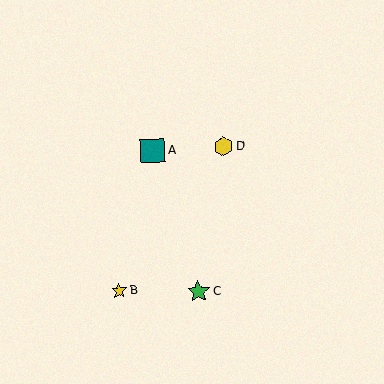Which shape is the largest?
The teal square (labeled A) is the largest.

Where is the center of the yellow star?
The center of the yellow star is at (119, 291).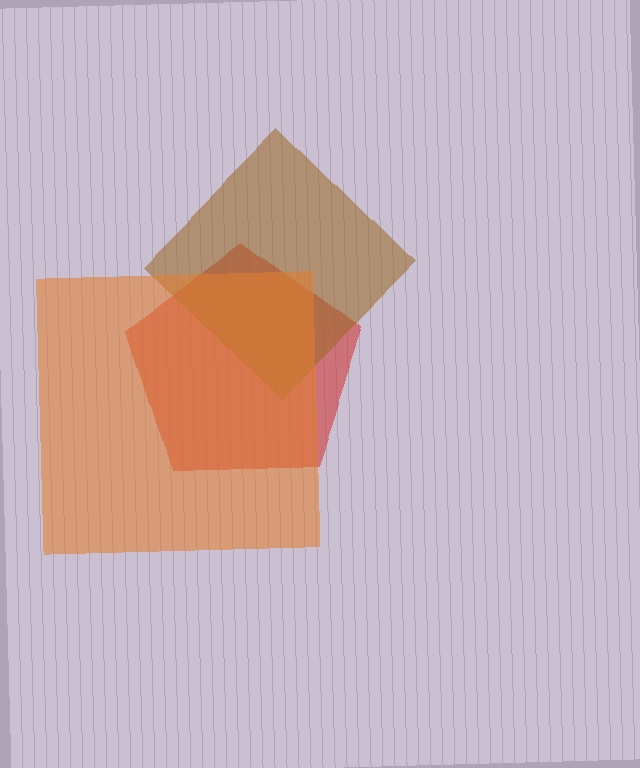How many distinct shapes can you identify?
There are 3 distinct shapes: a red pentagon, a brown diamond, an orange square.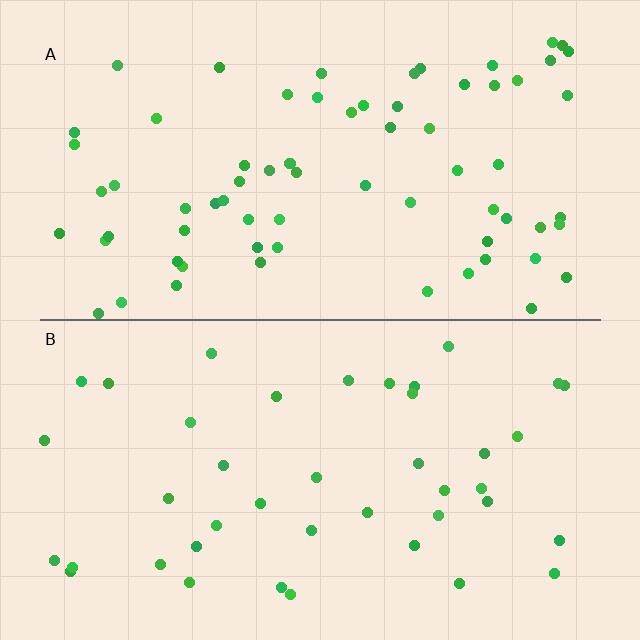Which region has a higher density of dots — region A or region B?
A (the top).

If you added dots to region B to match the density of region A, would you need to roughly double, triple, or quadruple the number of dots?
Approximately double.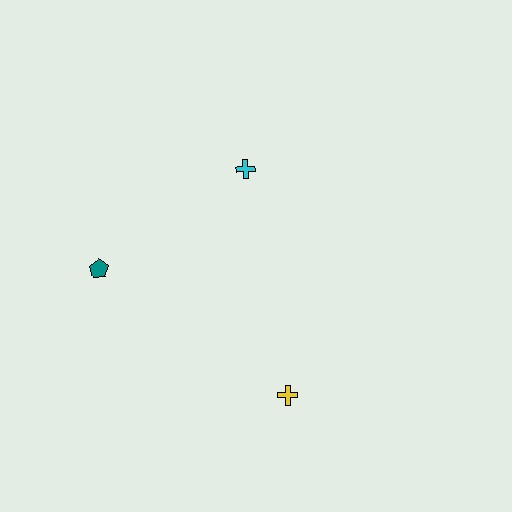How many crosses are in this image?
There are 2 crosses.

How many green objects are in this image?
There are no green objects.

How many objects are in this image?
There are 3 objects.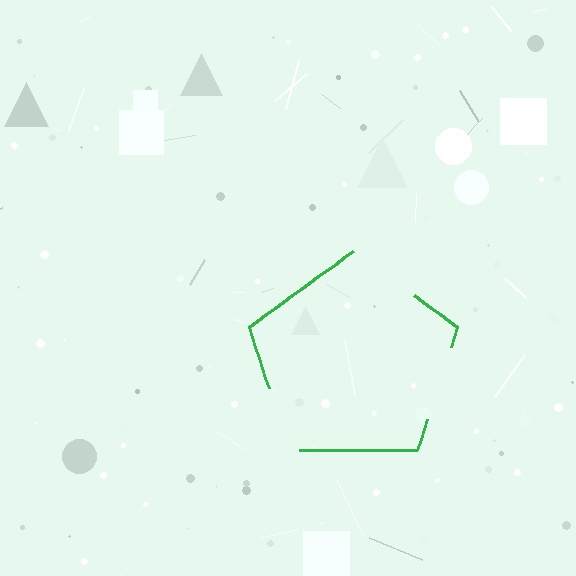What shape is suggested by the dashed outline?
The dashed outline suggests a pentagon.